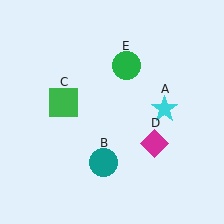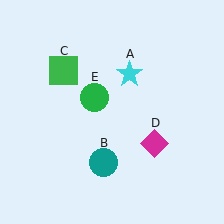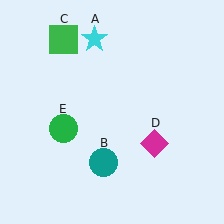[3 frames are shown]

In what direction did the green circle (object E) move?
The green circle (object E) moved down and to the left.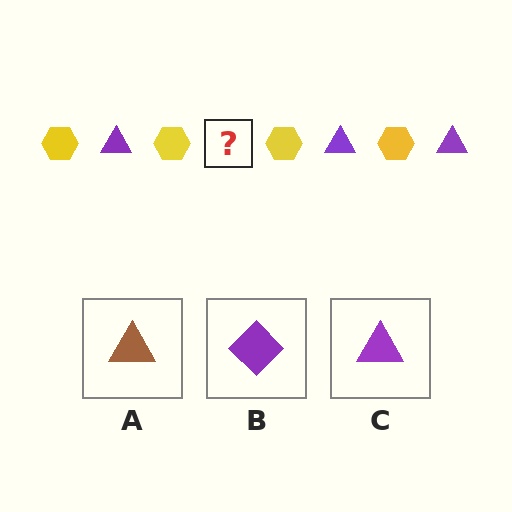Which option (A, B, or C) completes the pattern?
C.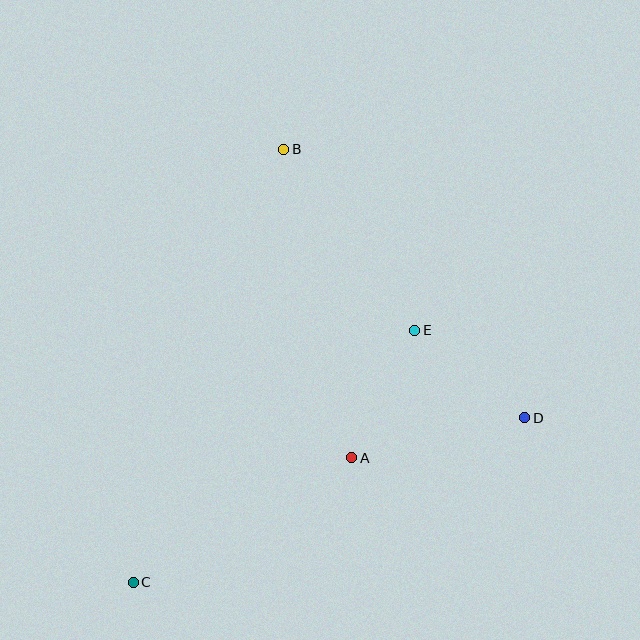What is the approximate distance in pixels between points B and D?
The distance between B and D is approximately 361 pixels.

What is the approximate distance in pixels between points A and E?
The distance between A and E is approximately 142 pixels.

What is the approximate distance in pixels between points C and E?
The distance between C and E is approximately 378 pixels.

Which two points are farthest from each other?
Points B and C are farthest from each other.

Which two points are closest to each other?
Points D and E are closest to each other.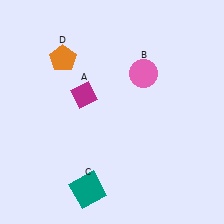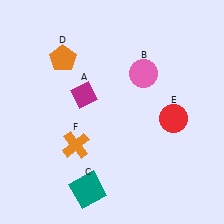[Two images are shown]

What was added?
A red circle (E), an orange cross (F) were added in Image 2.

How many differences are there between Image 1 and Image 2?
There are 2 differences between the two images.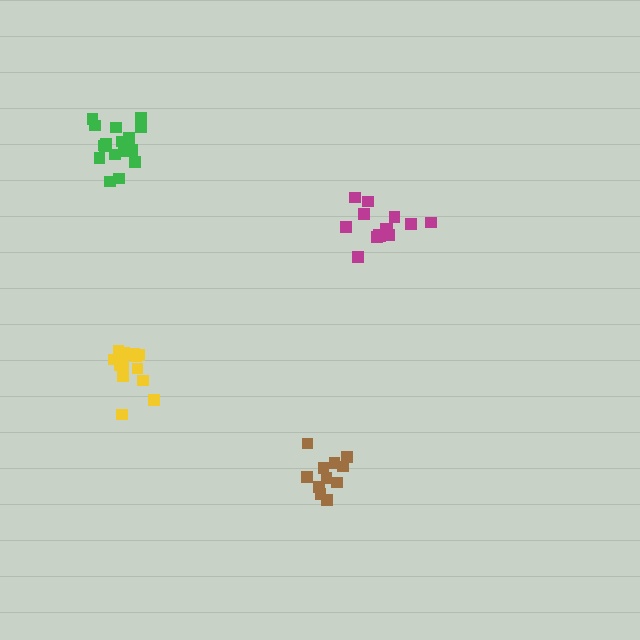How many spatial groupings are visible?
There are 4 spatial groupings.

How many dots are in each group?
Group 1: 14 dots, Group 2: 11 dots, Group 3: 17 dots, Group 4: 13 dots (55 total).